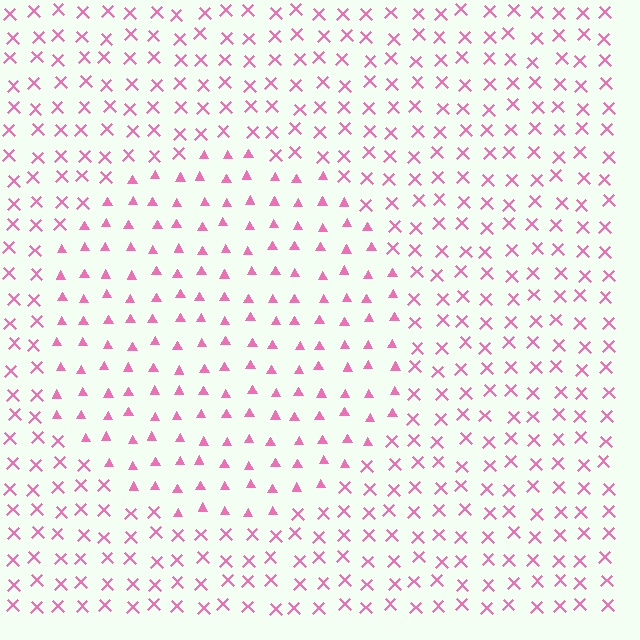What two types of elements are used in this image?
The image uses triangles inside the circle region and X marks outside it.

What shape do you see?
I see a circle.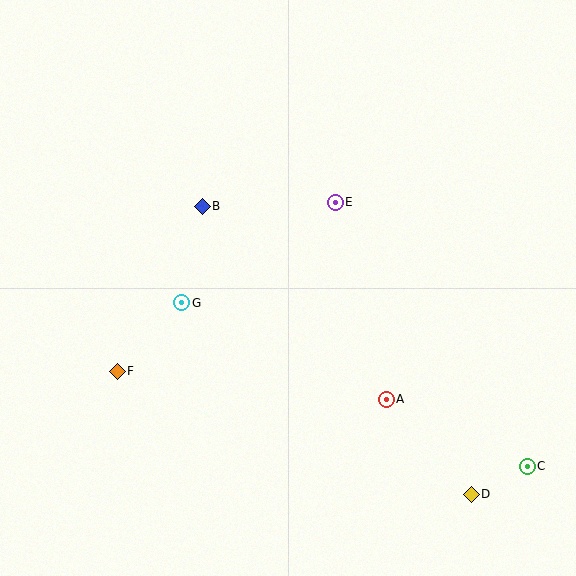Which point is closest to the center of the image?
Point E at (335, 202) is closest to the center.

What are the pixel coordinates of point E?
Point E is at (335, 202).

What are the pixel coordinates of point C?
Point C is at (527, 466).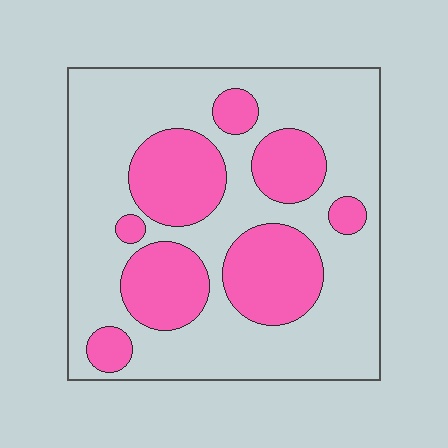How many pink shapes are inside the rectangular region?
8.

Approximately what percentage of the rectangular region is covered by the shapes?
Approximately 35%.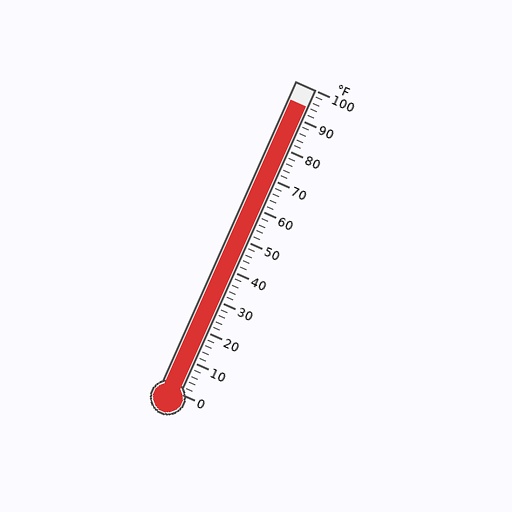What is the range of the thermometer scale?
The thermometer scale ranges from 0°F to 100°F.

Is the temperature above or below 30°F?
The temperature is above 30°F.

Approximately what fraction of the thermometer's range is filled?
The thermometer is filled to approximately 95% of its range.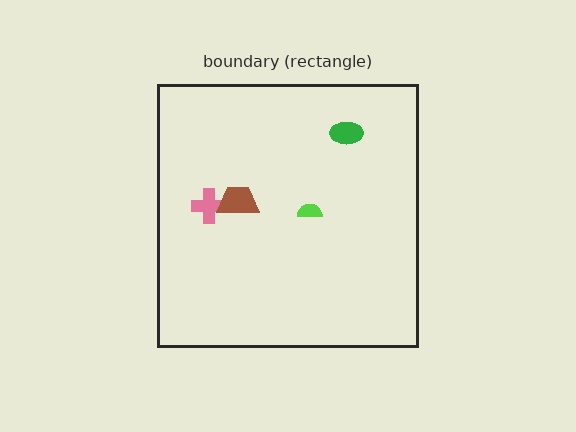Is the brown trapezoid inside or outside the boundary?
Inside.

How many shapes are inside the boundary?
4 inside, 0 outside.